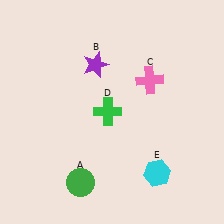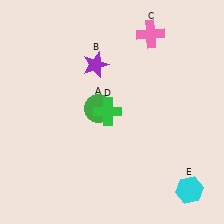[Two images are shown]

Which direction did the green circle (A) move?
The green circle (A) moved up.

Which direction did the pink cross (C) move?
The pink cross (C) moved up.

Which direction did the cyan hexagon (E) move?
The cyan hexagon (E) moved right.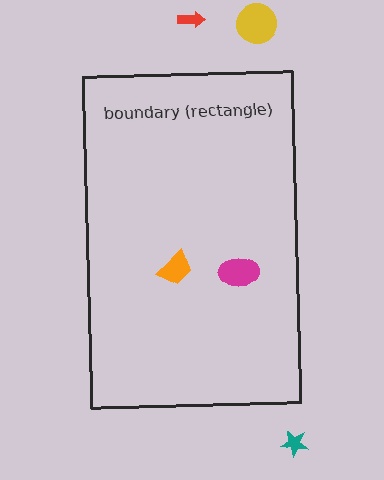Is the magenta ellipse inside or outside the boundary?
Inside.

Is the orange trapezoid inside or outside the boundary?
Inside.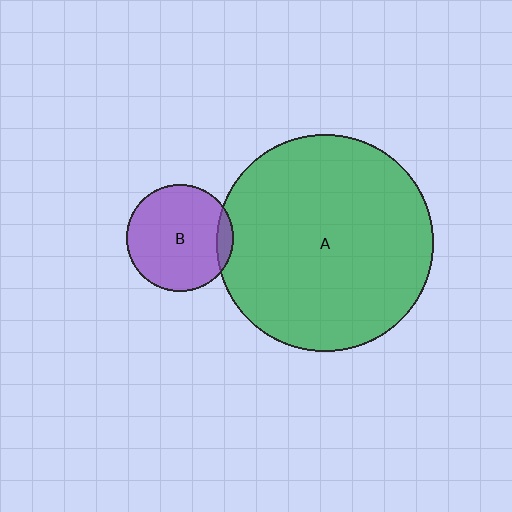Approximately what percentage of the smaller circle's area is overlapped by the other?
Approximately 10%.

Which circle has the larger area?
Circle A (green).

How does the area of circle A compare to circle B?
Approximately 4.2 times.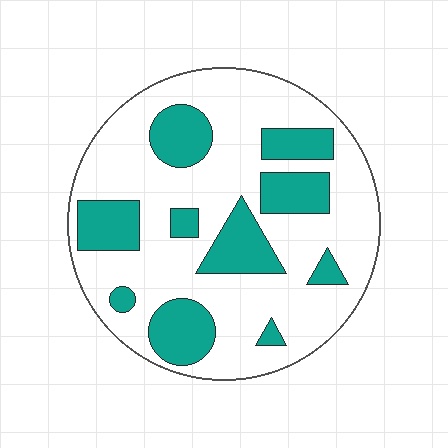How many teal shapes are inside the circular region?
10.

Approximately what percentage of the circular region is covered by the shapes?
Approximately 30%.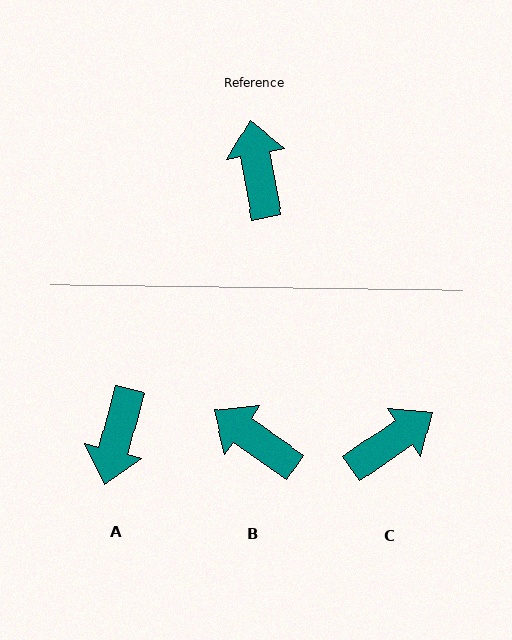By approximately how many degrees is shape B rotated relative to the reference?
Approximately 45 degrees counter-clockwise.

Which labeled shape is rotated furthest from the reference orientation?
A, about 155 degrees away.